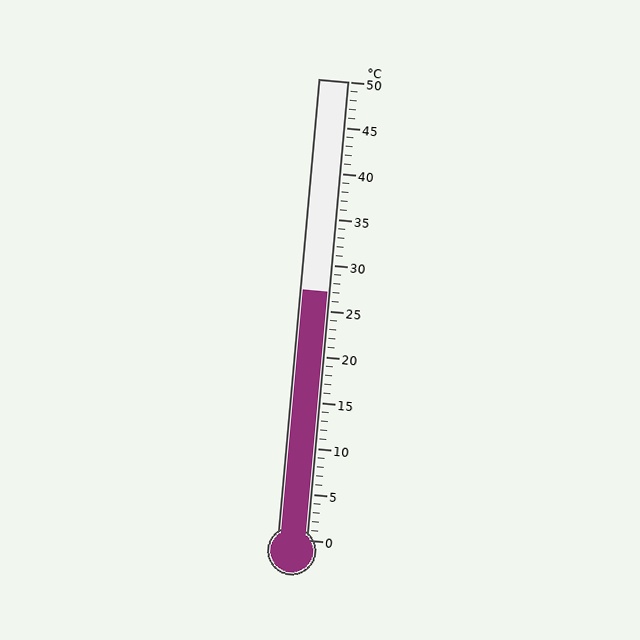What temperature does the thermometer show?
The thermometer shows approximately 27°C.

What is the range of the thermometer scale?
The thermometer scale ranges from 0°C to 50°C.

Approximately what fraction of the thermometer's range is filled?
The thermometer is filled to approximately 55% of its range.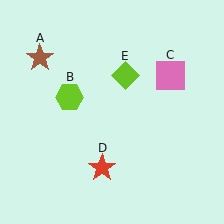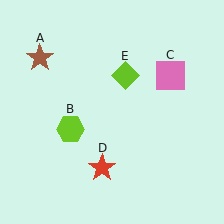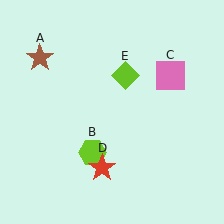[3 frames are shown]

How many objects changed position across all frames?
1 object changed position: lime hexagon (object B).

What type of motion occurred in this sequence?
The lime hexagon (object B) rotated counterclockwise around the center of the scene.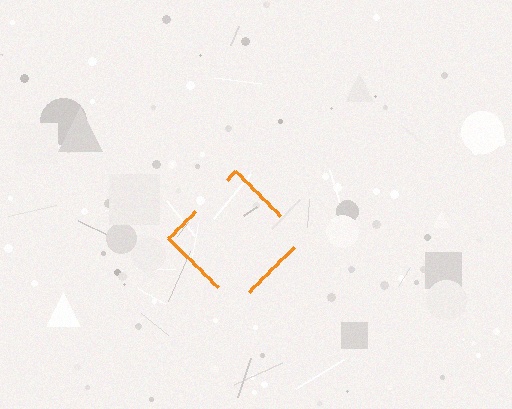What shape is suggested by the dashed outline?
The dashed outline suggests a diamond.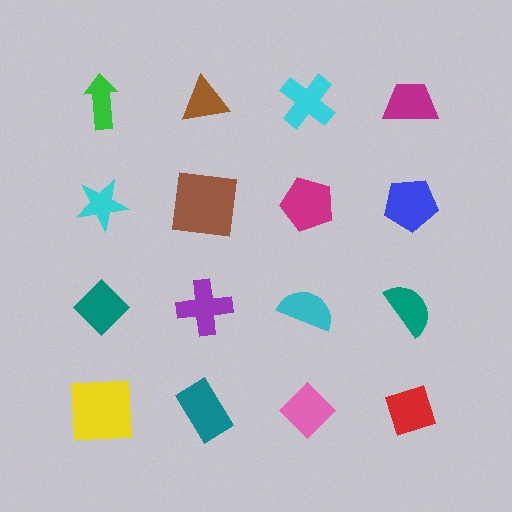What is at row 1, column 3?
A cyan cross.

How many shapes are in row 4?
4 shapes.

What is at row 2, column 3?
A magenta pentagon.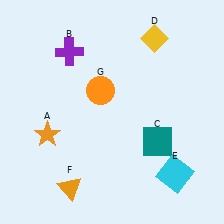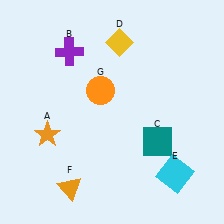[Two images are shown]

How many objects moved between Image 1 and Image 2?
1 object moved between the two images.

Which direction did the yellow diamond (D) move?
The yellow diamond (D) moved left.